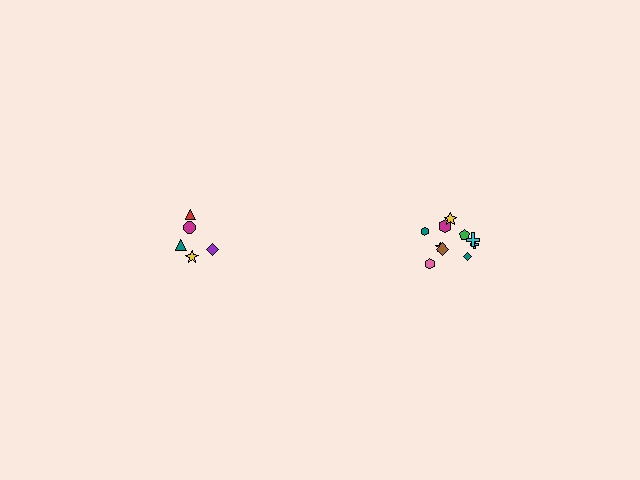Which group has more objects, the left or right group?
The right group.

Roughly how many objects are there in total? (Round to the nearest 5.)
Roughly 15 objects in total.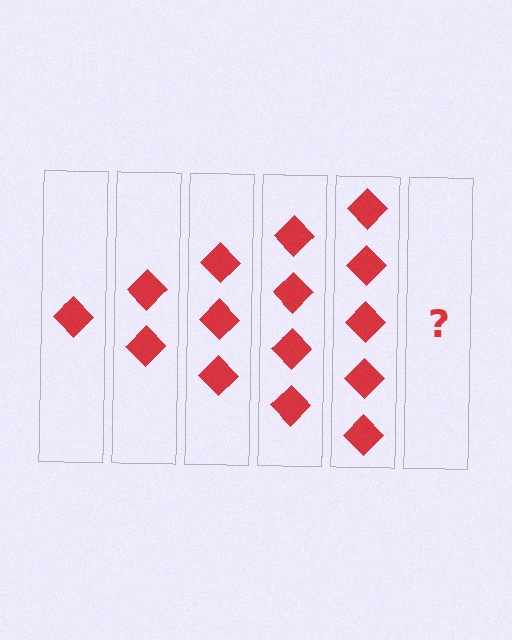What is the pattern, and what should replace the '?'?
The pattern is that each step adds one more diamond. The '?' should be 6 diamonds.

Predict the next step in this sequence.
The next step is 6 diamonds.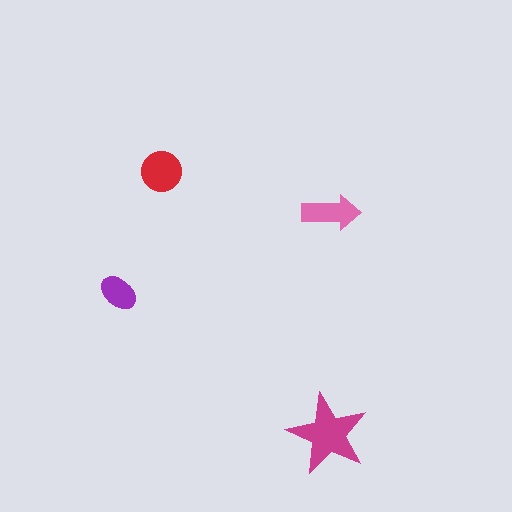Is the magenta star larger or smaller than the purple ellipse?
Larger.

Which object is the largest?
The magenta star.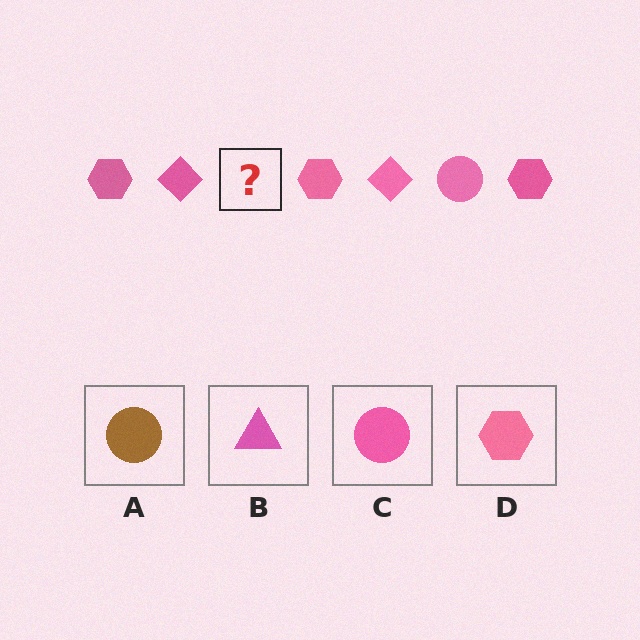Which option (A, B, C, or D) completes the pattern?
C.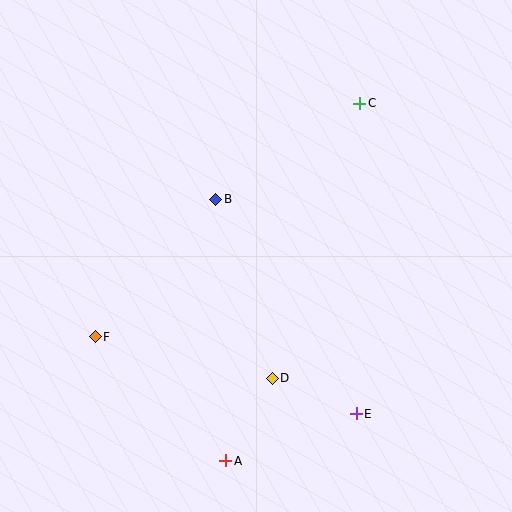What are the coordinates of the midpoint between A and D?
The midpoint between A and D is at (249, 419).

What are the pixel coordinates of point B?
Point B is at (216, 199).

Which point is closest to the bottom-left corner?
Point F is closest to the bottom-left corner.